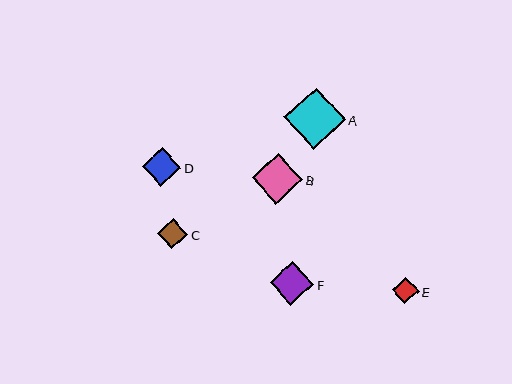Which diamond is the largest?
Diamond A is the largest with a size of approximately 61 pixels.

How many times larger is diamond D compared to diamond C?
Diamond D is approximately 1.3 times the size of diamond C.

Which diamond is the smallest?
Diamond E is the smallest with a size of approximately 26 pixels.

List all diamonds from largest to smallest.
From largest to smallest: A, B, F, D, C, E.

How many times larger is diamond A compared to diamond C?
Diamond A is approximately 2.0 times the size of diamond C.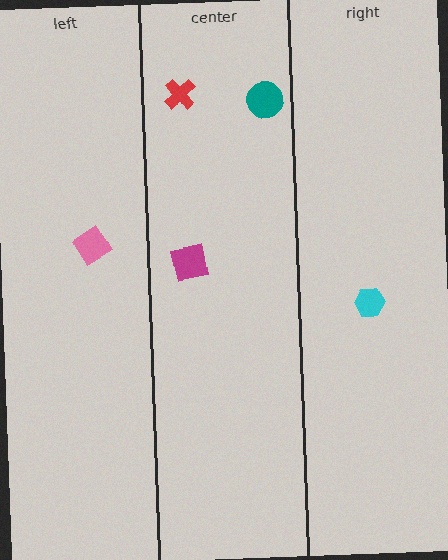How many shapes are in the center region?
3.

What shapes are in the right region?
The cyan hexagon.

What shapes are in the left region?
The pink diamond.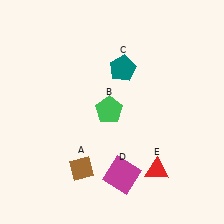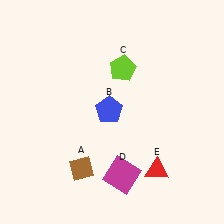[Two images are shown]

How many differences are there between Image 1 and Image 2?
There are 2 differences between the two images.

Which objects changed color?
B changed from green to blue. C changed from teal to lime.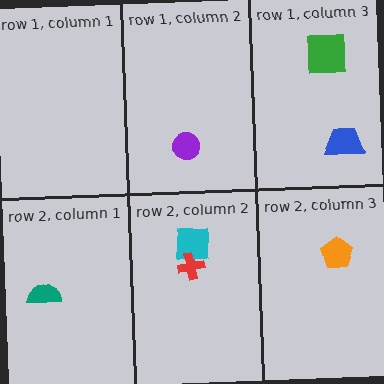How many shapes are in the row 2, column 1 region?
1.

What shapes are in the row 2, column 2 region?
The cyan square, the red cross.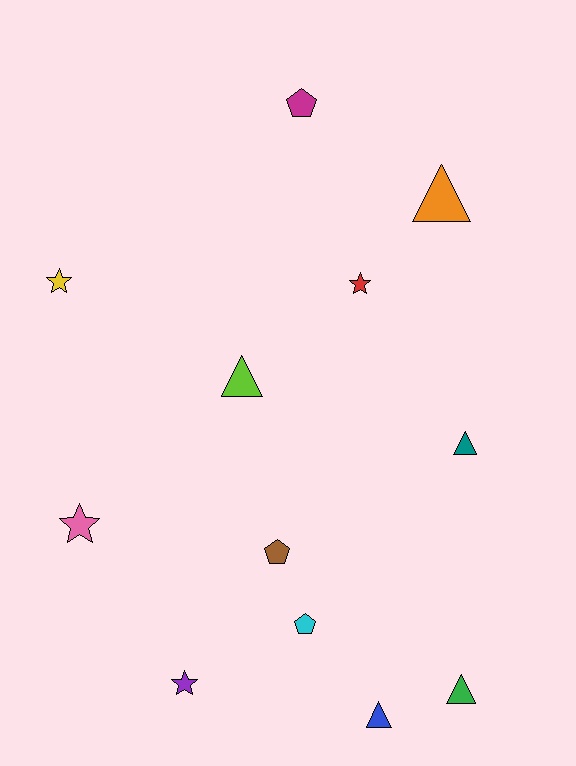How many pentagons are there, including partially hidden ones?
There are 3 pentagons.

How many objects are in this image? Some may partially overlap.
There are 12 objects.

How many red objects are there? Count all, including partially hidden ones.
There is 1 red object.